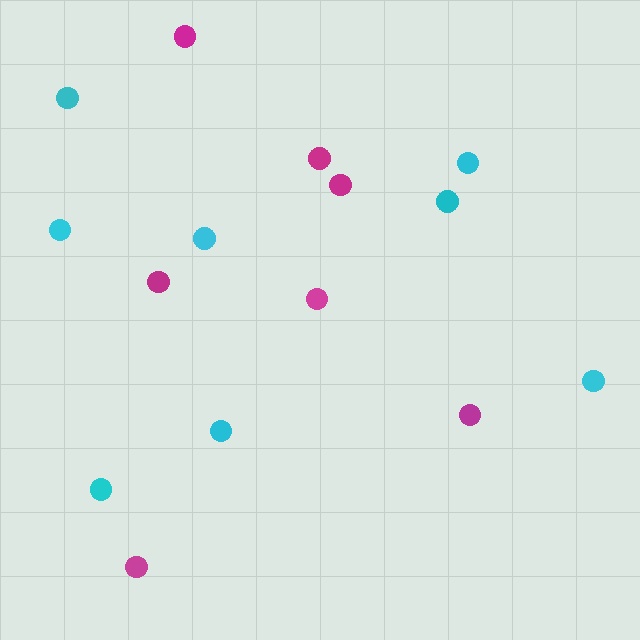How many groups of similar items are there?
There are 2 groups: one group of magenta circles (7) and one group of cyan circles (8).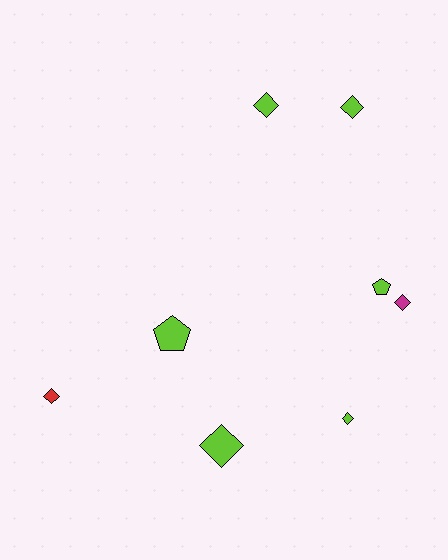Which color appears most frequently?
Lime, with 6 objects.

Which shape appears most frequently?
Diamond, with 6 objects.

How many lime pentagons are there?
There are 2 lime pentagons.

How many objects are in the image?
There are 8 objects.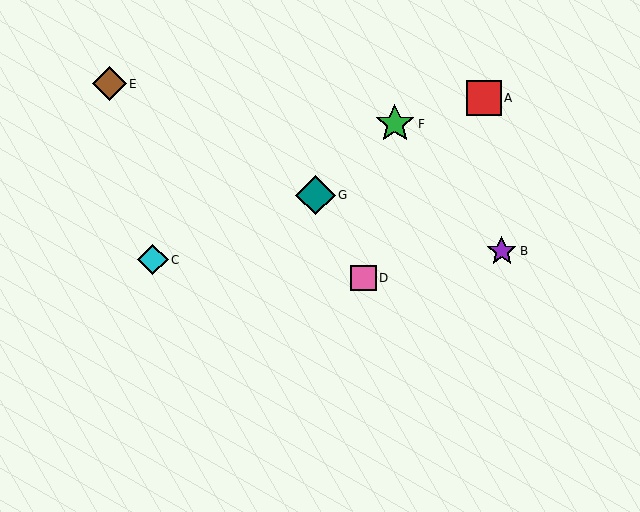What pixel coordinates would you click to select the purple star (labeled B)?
Click at (502, 251) to select the purple star B.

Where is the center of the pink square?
The center of the pink square is at (364, 278).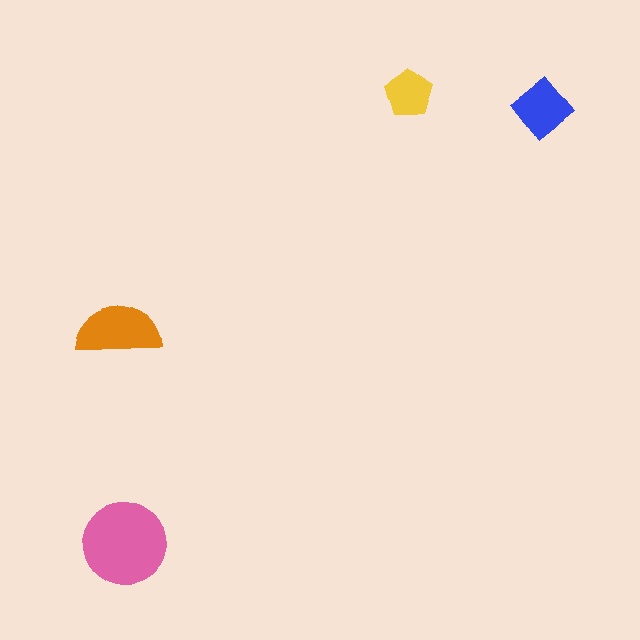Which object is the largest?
The pink circle.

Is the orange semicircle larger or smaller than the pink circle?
Smaller.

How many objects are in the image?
There are 4 objects in the image.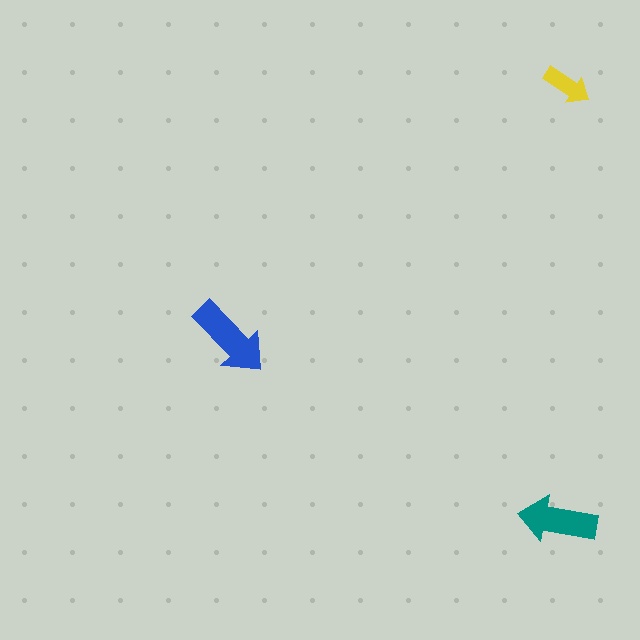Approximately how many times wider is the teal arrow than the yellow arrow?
About 1.5 times wider.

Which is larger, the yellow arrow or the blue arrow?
The blue one.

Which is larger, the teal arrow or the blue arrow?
The blue one.